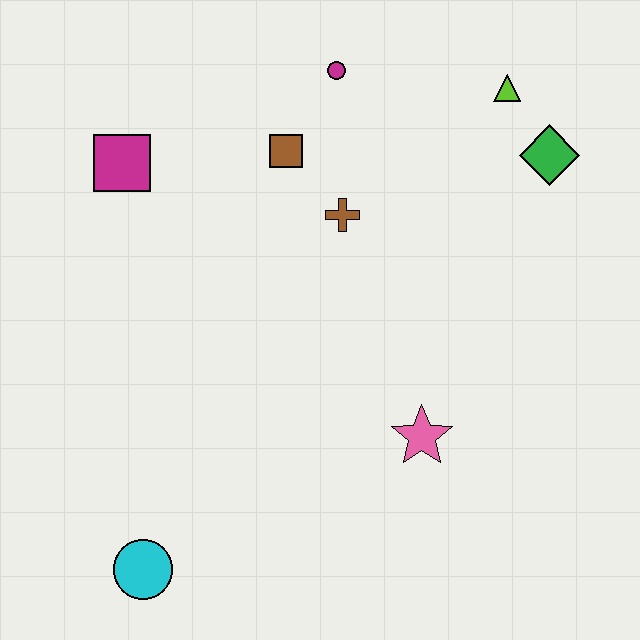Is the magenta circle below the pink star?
No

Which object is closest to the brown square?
The brown cross is closest to the brown square.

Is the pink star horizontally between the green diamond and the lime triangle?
No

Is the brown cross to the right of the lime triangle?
No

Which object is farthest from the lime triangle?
The cyan circle is farthest from the lime triangle.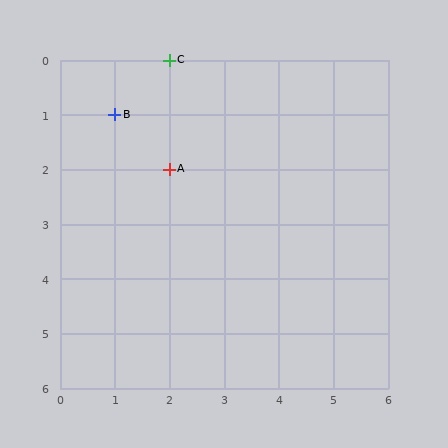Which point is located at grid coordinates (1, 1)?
Point B is at (1, 1).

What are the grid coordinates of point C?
Point C is at grid coordinates (2, 0).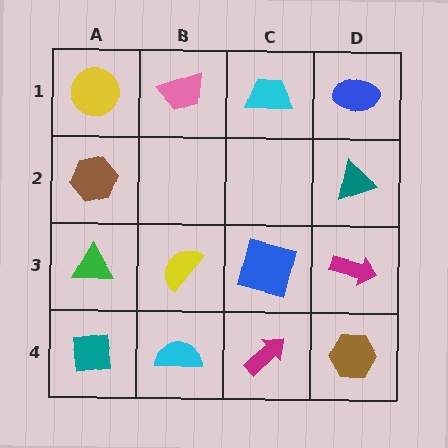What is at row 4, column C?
A magenta arrow.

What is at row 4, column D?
A brown hexagon.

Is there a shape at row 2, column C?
No, that cell is empty.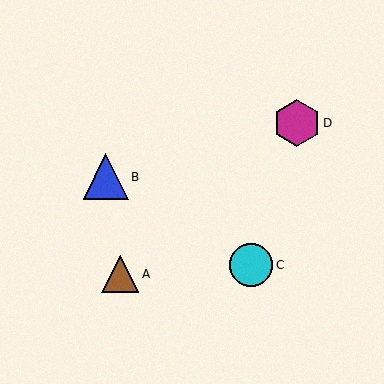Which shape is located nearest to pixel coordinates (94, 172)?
The blue triangle (labeled B) at (106, 177) is nearest to that location.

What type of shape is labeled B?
Shape B is a blue triangle.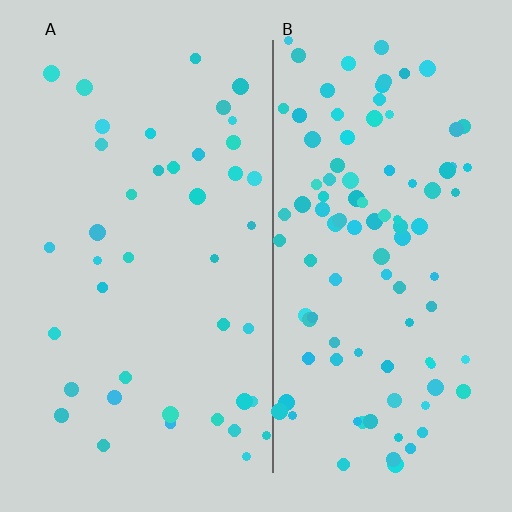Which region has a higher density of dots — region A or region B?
B (the right).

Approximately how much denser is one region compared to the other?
Approximately 2.4× — region B over region A.